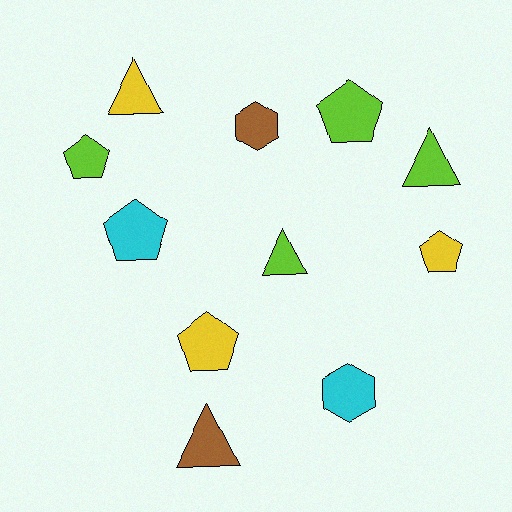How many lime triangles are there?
There are 2 lime triangles.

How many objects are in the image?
There are 11 objects.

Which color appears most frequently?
Lime, with 4 objects.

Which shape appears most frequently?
Pentagon, with 5 objects.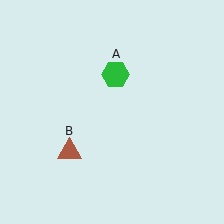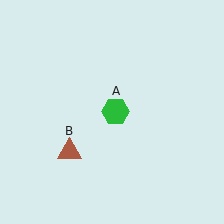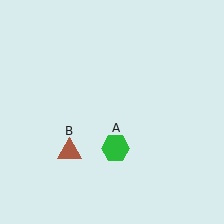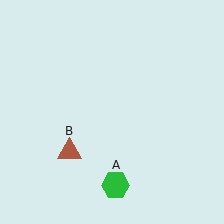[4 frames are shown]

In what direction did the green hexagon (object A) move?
The green hexagon (object A) moved down.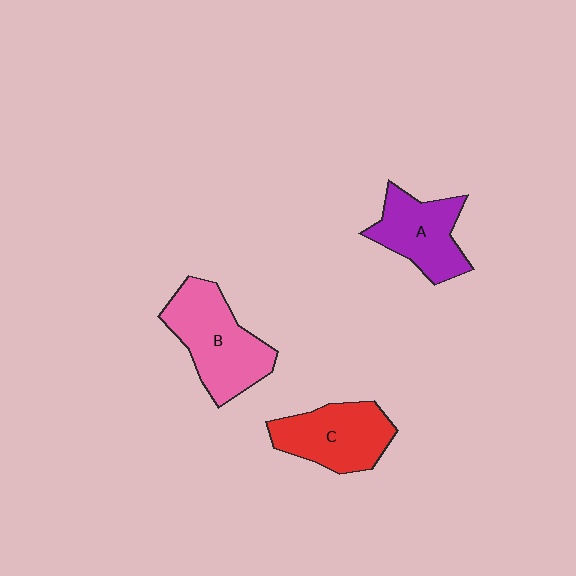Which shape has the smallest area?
Shape A (purple).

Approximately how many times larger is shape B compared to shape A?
Approximately 1.3 times.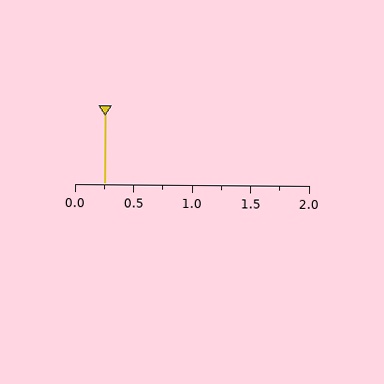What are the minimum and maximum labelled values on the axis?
The axis runs from 0.0 to 2.0.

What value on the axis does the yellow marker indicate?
The marker indicates approximately 0.25.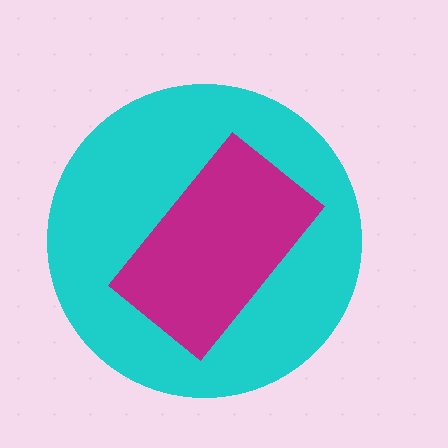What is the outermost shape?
The cyan circle.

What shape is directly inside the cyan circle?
The magenta rectangle.